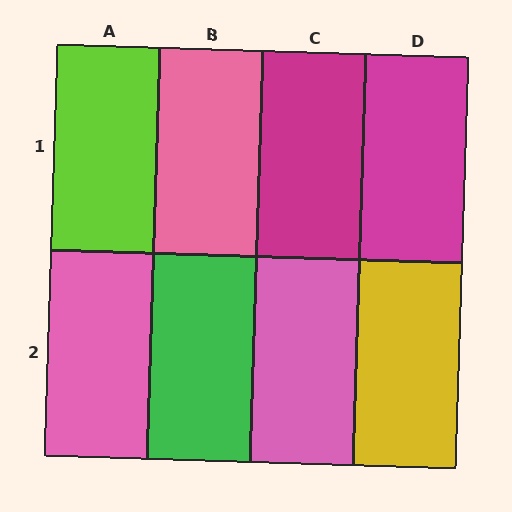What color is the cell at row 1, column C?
Magenta.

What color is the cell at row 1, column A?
Lime.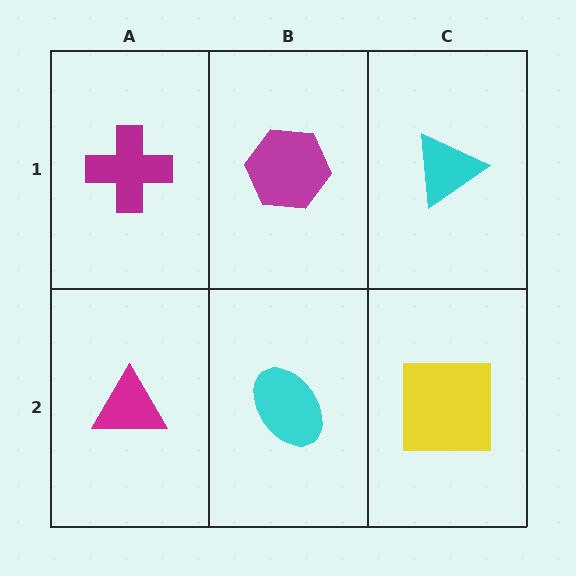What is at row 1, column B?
A magenta hexagon.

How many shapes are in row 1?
3 shapes.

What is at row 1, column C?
A cyan triangle.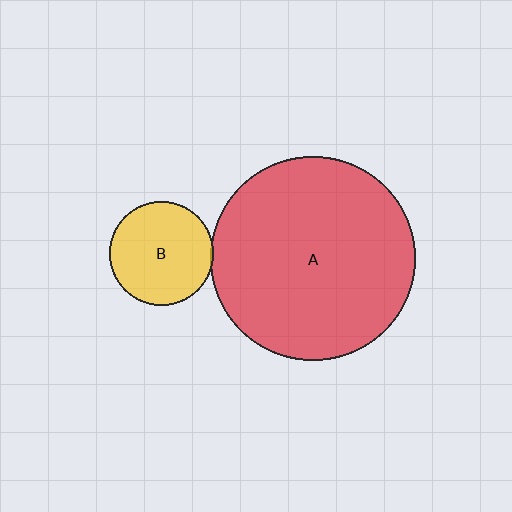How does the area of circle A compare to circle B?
Approximately 3.8 times.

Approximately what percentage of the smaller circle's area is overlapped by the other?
Approximately 5%.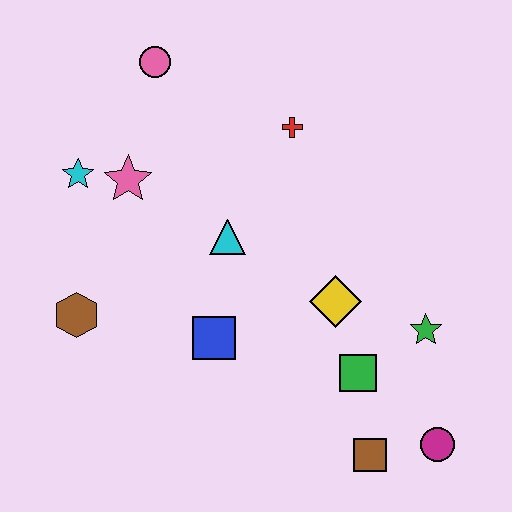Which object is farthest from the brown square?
The pink circle is farthest from the brown square.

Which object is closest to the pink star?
The cyan star is closest to the pink star.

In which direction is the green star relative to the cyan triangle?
The green star is to the right of the cyan triangle.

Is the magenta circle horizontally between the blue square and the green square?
No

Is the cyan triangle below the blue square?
No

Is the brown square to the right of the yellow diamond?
Yes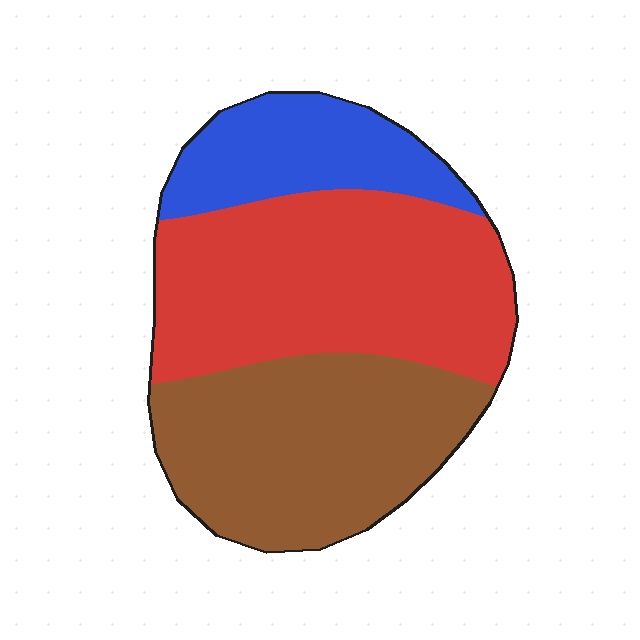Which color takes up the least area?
Blue, at roughly 20%.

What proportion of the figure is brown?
Brown takes up between a third and a half of the figure.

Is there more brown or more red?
Red.